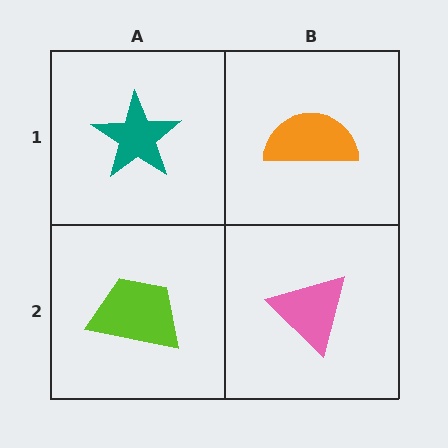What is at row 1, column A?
A teal star.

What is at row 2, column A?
A lime trapezoid.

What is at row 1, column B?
An orange semicircle.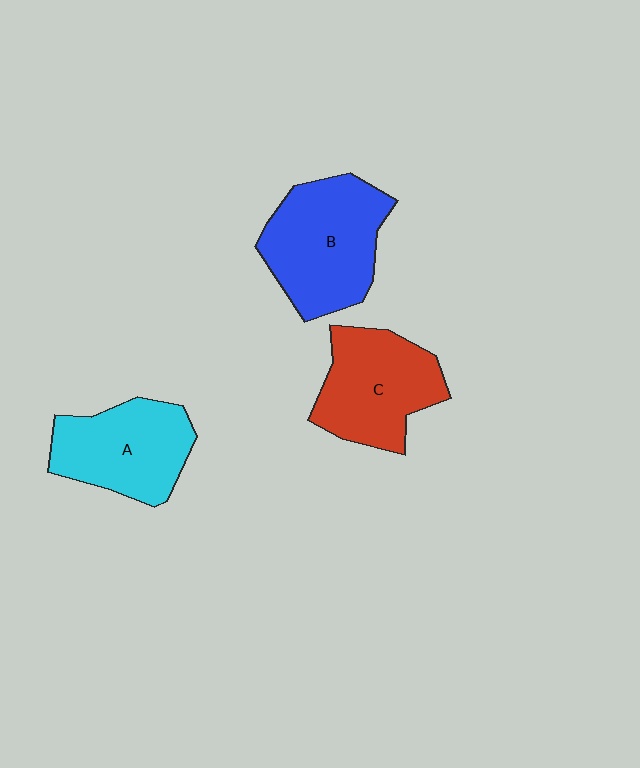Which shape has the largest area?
Shape B (blue).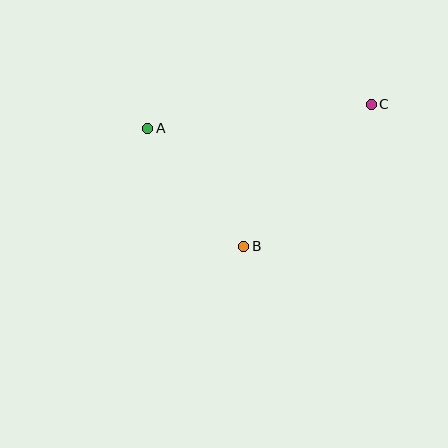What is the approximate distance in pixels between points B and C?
The distance between B and C is approximately 191 pixels.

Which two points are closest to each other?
Points A and B are closest to each other.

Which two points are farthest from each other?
Points A and C are farthest from each other.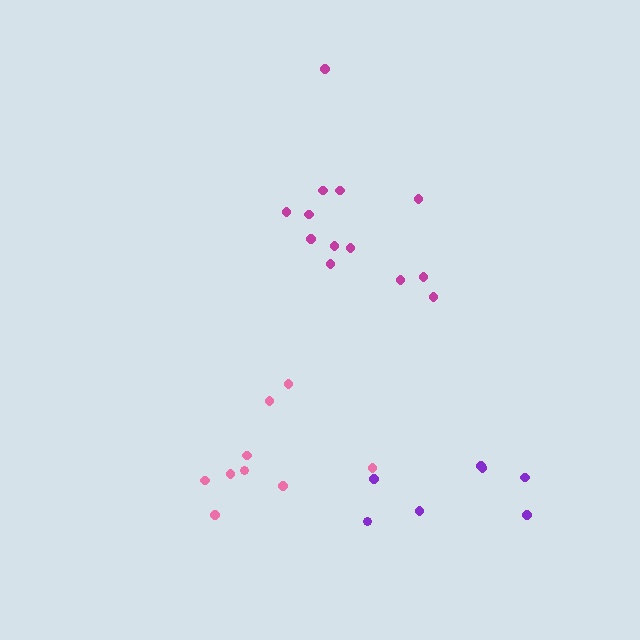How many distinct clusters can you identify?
There are 3 distinct clusters.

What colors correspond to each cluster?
The clusters are colored: pink, magenta, purple.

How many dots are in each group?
Group 1: 9 dots, Group 2: 13 dots, Group 3: 7 dots (29 total).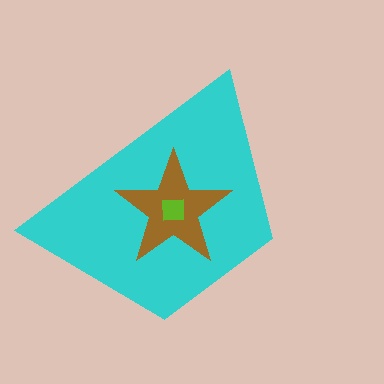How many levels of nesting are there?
3.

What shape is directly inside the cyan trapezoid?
The brown star.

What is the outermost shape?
The cyan trapezoid.